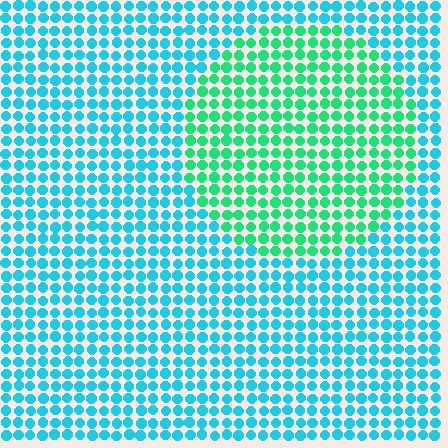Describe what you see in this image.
The image is filled with small cyan elements in a uniform arrangement. A circle-shaped region is visible where the elements are tinted to a slightly different hue, forming a subtle color boundary.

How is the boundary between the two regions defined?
The boundary is defined purely by a slight shift in hue (about 40 degrees). Spacing, size, and orientation are identical on both sides.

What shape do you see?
I see a circle.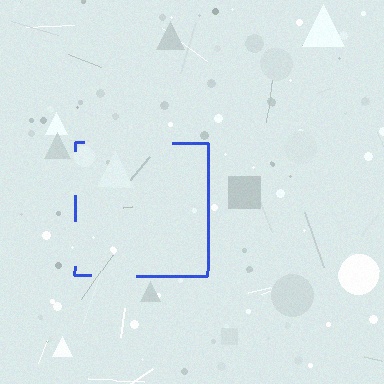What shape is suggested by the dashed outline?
The dashed outline suggests a square.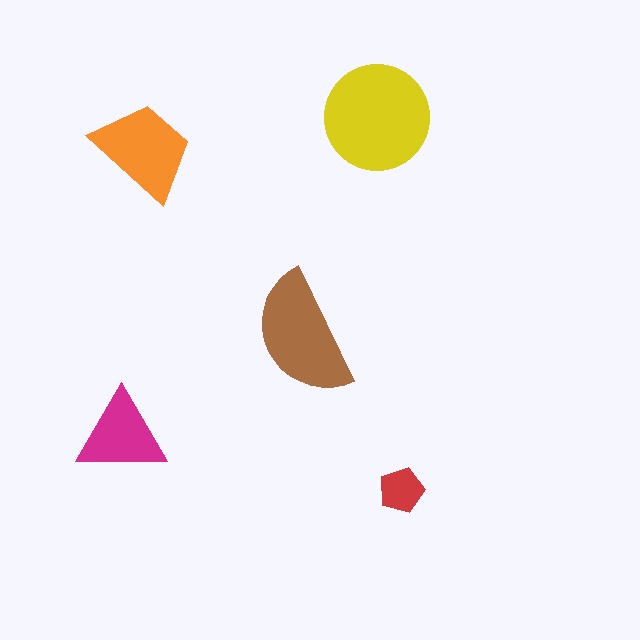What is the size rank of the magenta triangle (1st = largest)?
4th.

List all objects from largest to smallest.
The yellow circle, the brown semicircle, the orange trapezoid, the magenta triangle, the red pentagon.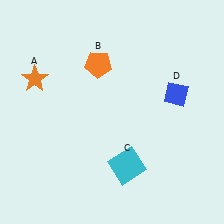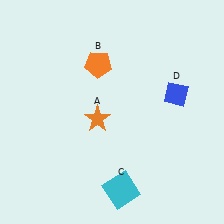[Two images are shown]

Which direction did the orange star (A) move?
The orange star (A) moved right.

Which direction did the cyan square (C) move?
The cyan square (C) moved down.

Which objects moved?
The objects that moved are: the orange star (A), the cyan square (C).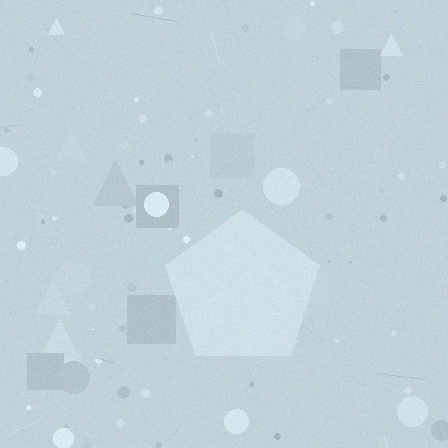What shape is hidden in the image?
A pentagon is hidden in the image.